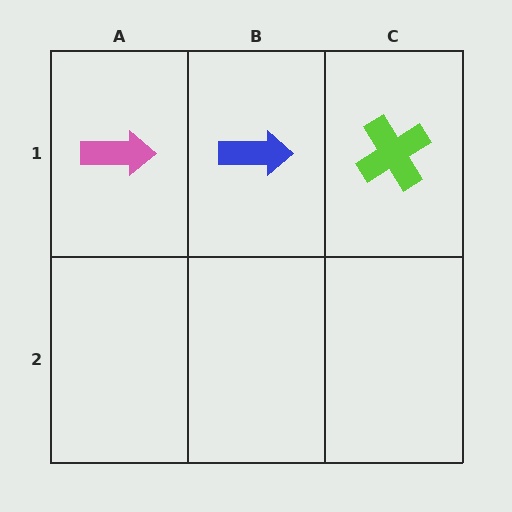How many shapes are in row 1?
3 shapes.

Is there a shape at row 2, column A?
No, that cell is empty.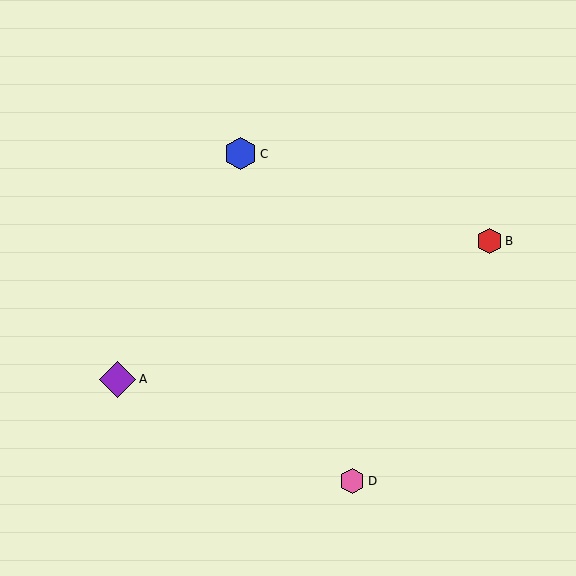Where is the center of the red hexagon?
The center of the red hexagon is at (490, 241).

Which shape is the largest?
The purple diamond (labeled A) is the largest.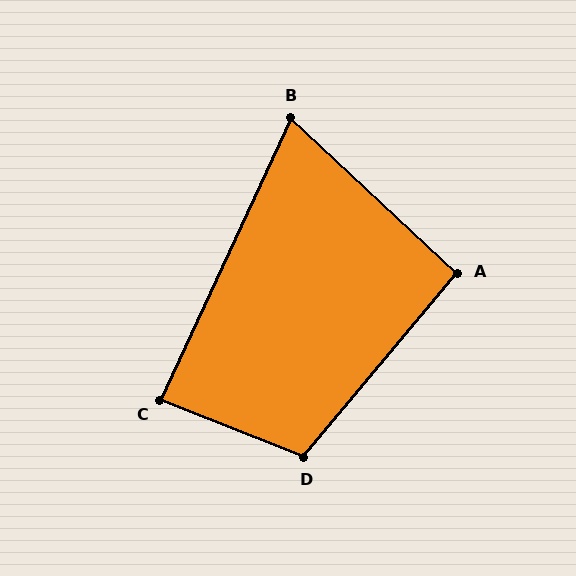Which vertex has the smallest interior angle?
B, at approximately 72 degrees.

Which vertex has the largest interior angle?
D, at approximately 108 degrees.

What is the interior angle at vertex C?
Approximately 87 degrees (approximately right).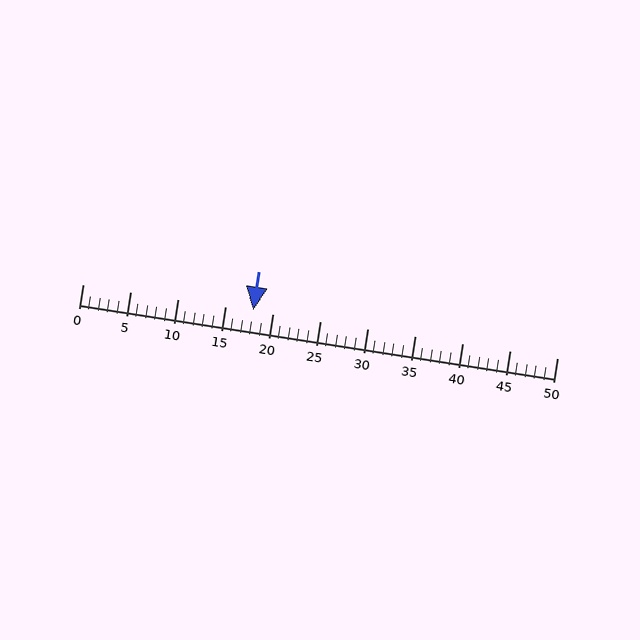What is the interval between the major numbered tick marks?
The major tick marks are spaced 5 units apart.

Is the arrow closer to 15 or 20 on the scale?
The arrow is closer to 20.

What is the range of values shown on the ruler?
The ruler shows values from 0 to 50.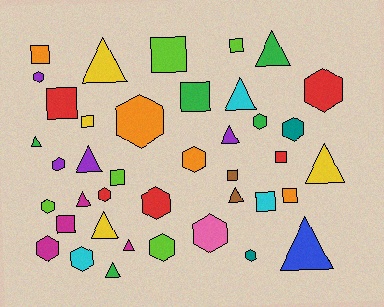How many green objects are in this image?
There are 5 green objects.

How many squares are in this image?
There are 12 squares.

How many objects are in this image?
There are 40 objects.